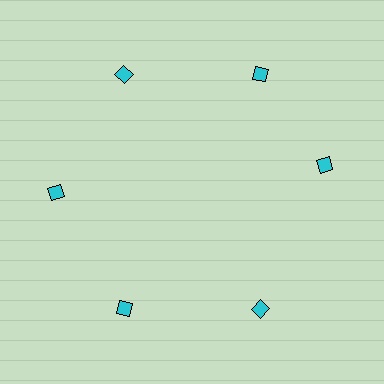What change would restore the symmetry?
The symmetry would be restored by rotating it back into even spacing with its neighbors so that all 6 diamonds sit at equal angles and equal distance from the center.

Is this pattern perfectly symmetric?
No. The 6 cyan diamonds are arranged in a ring, but one element near the 3 o'clock position is rotated out of alignment along the ring, breaking the 6-fold rotational symmetry.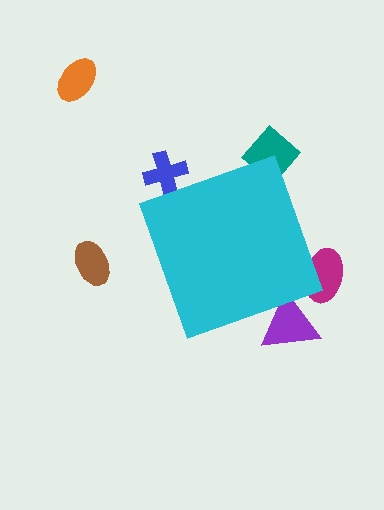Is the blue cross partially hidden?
Yes, the blue cross is partially hidden behind the cyan diamond.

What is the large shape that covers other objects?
A cyan diamond.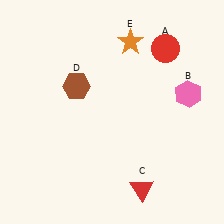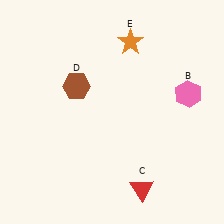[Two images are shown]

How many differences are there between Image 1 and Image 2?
There is 1 difference between the two images.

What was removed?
The red circle (A) was removed in Image 2.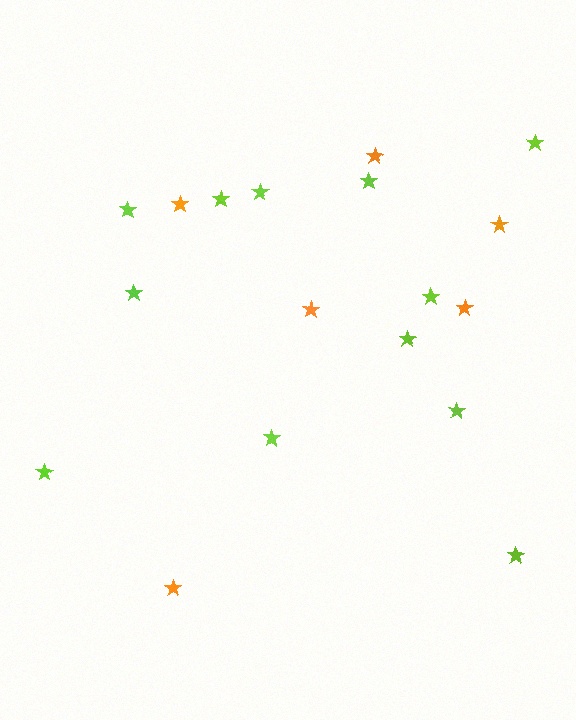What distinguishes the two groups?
There are 2 groups: one group of lime stars (12) and one group of orange stars (6).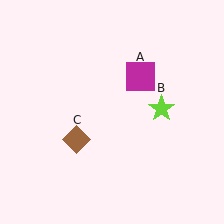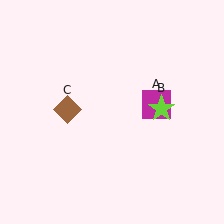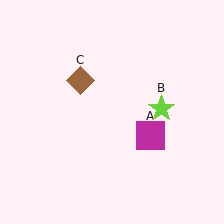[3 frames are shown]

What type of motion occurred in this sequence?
The magenta square (object A), brown diamond (object C) rotated clockwise around the center of the scene.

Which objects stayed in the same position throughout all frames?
Lime star (object B) remained stationary.